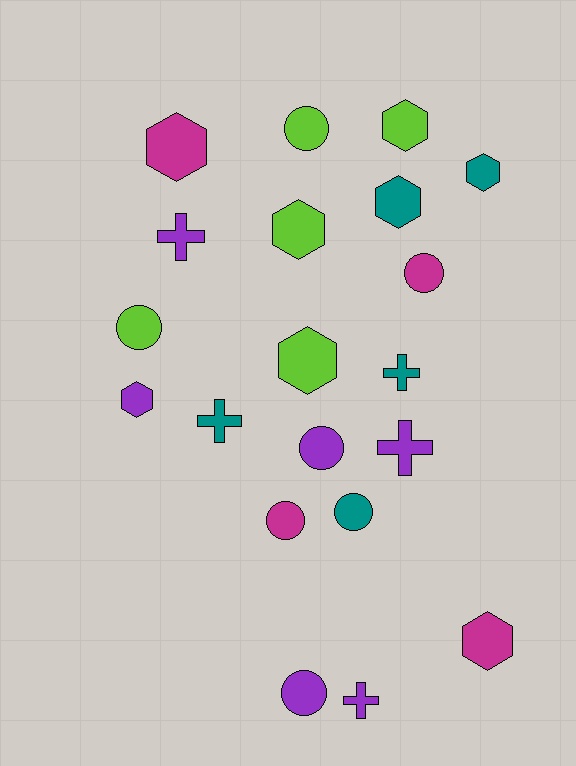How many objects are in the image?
There are 20 objects.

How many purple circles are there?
There are 2 purple circles.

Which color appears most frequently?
Purple, with 6 objects.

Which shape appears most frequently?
Hexagon, with 8 objects.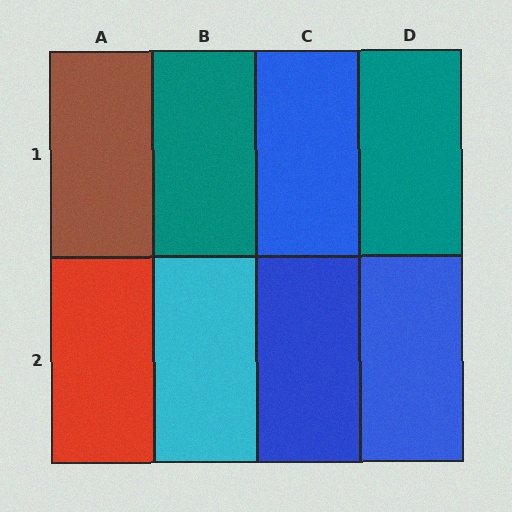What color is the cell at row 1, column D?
Teal.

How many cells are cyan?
1 cell is cyan.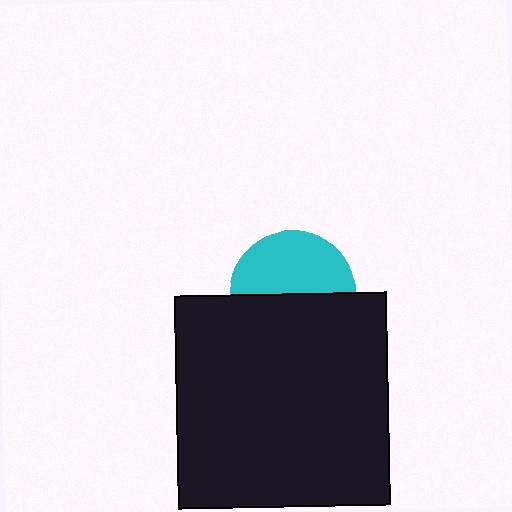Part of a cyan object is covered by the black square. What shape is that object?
It is a circle.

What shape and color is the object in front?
The object in front is a black square.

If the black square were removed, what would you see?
You would see the complete cyan circle.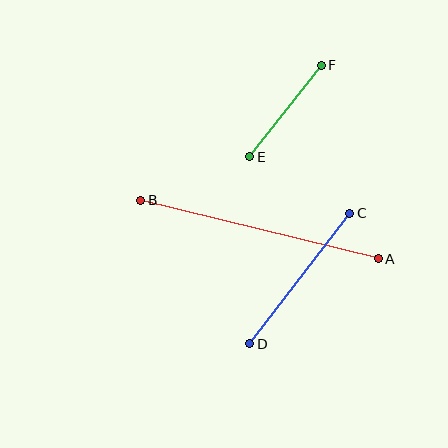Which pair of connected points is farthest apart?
Points A and B are farthest apart.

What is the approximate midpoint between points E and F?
The midpoint is at approximately (285, 111) pixels.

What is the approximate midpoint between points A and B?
The midpoint is at approximately (259, 229) pixels.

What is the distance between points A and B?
The distance is approximately 245 pixels.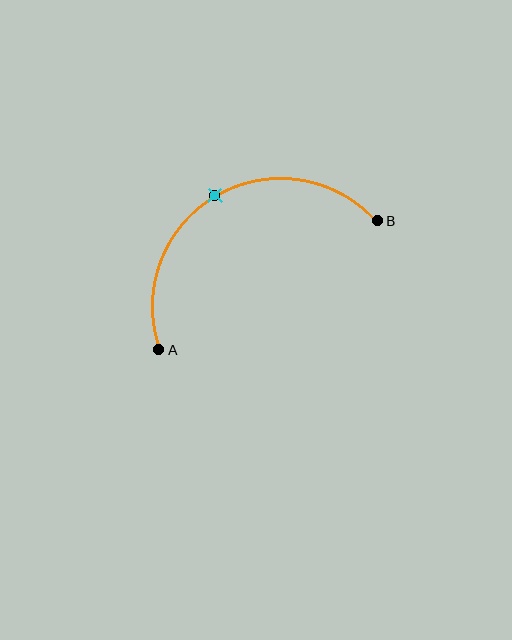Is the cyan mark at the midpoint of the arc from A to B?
Yes. The cyan mark lies on the arc at equal arc-length from both A and B — it is the arc midpoint.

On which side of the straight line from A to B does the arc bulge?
The arc bulges above the straight line connecting A and B.